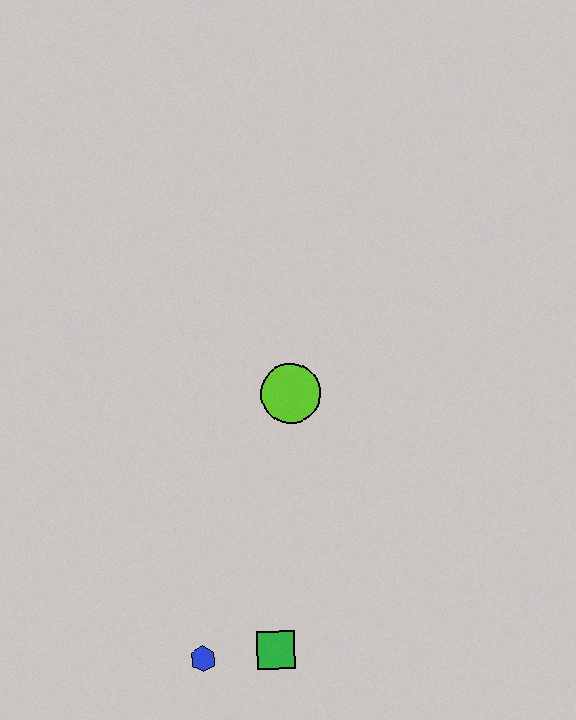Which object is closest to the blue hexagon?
The green square is closest to the blue hexagon.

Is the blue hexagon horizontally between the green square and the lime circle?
No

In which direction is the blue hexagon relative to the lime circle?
The blue hexagon is below the lime circle.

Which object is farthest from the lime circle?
The blue hexagon is farthest from the lime circle.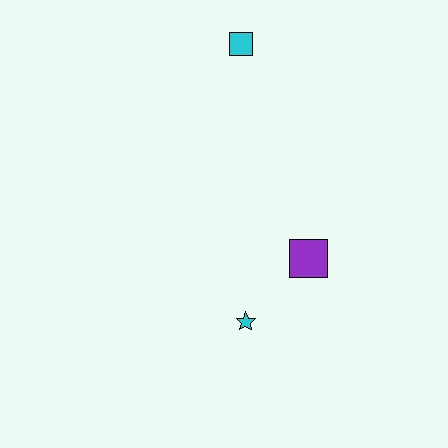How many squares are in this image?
There are 2 squares.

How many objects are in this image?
There are 3 objects.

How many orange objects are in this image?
There are no orange objects.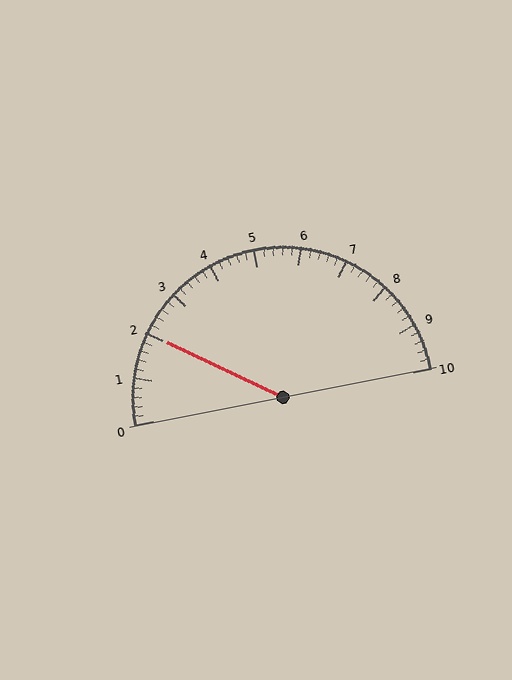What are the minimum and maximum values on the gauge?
The gauge ranges from 0 to 10.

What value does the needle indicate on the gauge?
The needle indicates approximately 2.0.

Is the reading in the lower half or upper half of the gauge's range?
The reading is in the lower half of the range (0 to 10).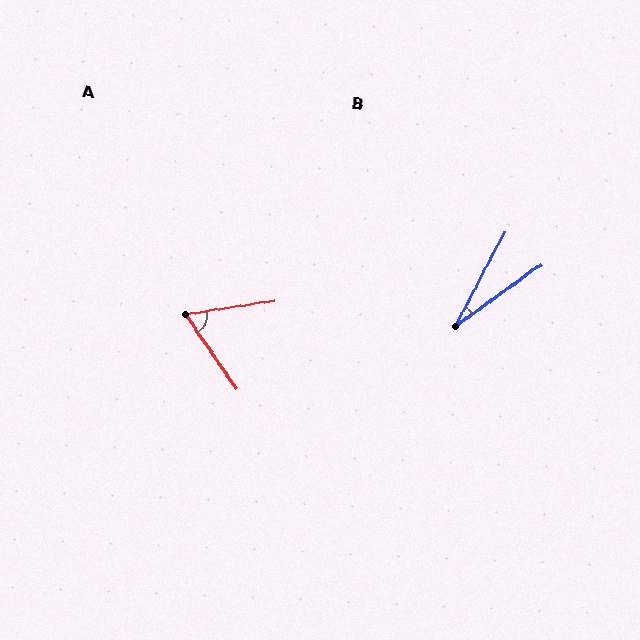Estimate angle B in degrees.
Approximately 26 degrees.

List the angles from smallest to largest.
B (26°), A (65°).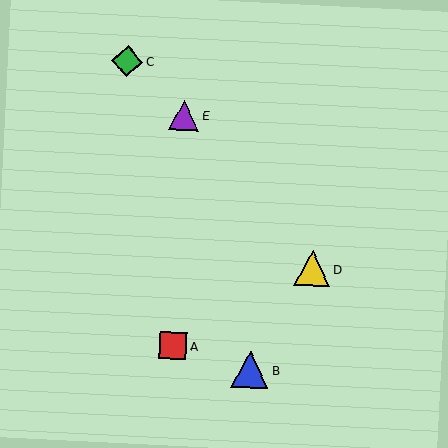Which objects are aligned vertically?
Objects A, E are aligned vertically.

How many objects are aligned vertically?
2 objects (A, E) are aligned vertically.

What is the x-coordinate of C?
Object C is at x≈127.